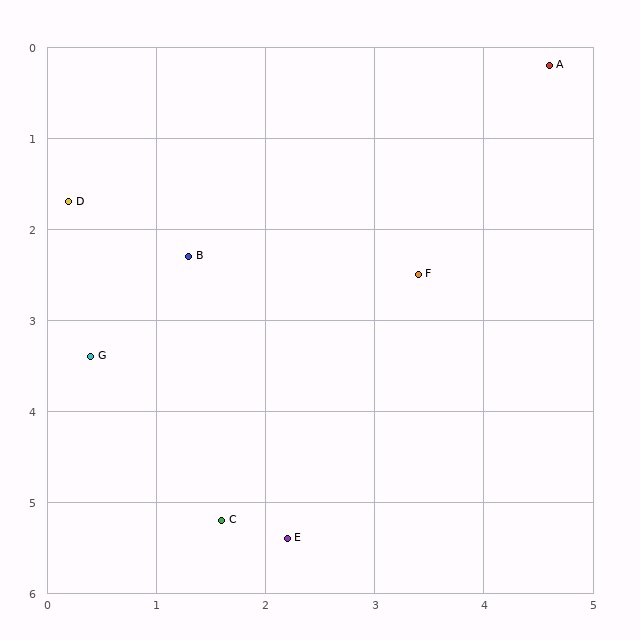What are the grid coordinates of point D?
Point D is at approximately (0.2, 1.7).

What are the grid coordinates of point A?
Point A is at approximately (4.6, 0.2).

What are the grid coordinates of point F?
Point F is at approximately (3.4, 2.5).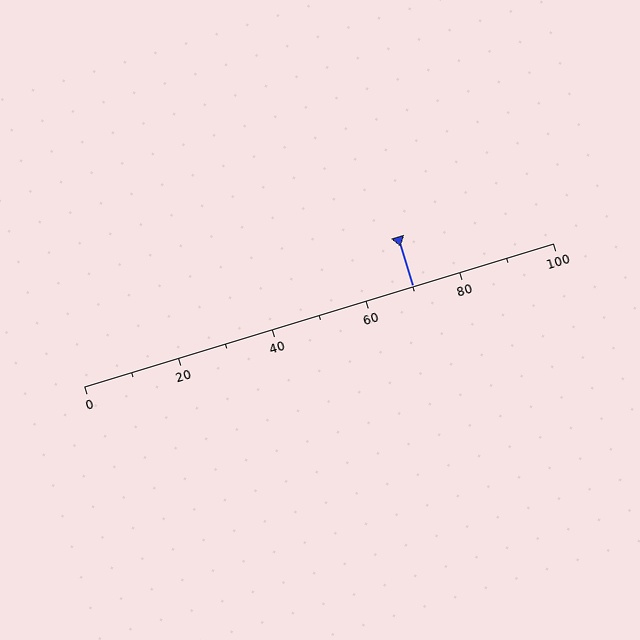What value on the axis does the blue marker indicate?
The marker indicates approximately 70.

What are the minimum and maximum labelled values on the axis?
The axis runs from 0 to 100.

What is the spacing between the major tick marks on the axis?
The major ticks are spaced 20 apart.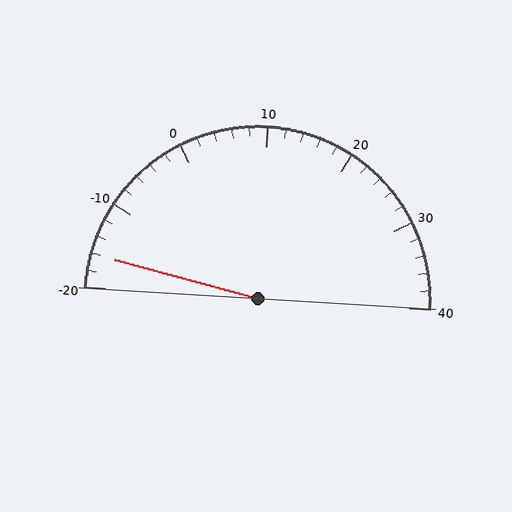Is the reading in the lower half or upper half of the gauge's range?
The reading is in the lower half of the range (-20 to 40).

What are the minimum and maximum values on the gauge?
The gauge ranges from -20 to 40.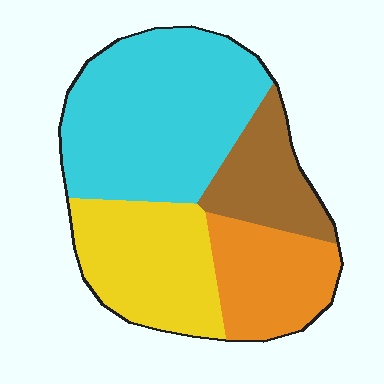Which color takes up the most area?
Cyan, at roughly 40%.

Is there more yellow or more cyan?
Cyan.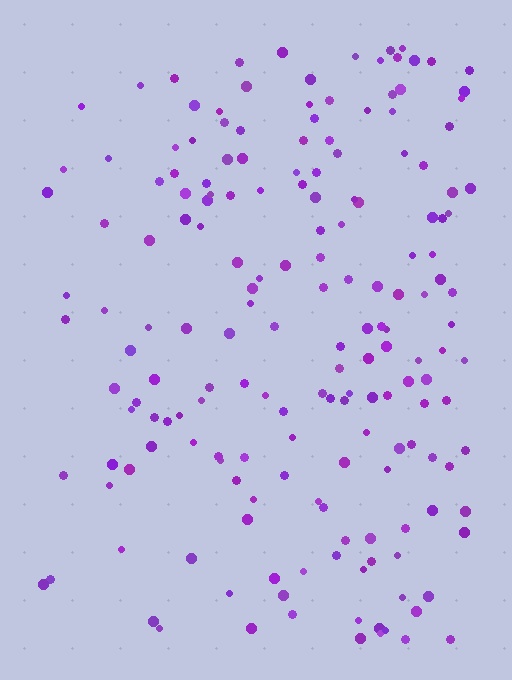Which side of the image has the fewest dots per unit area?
The left.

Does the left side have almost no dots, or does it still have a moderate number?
Still a moderate number, just noticeably fewer than the right.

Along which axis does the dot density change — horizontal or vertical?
Horizontal.